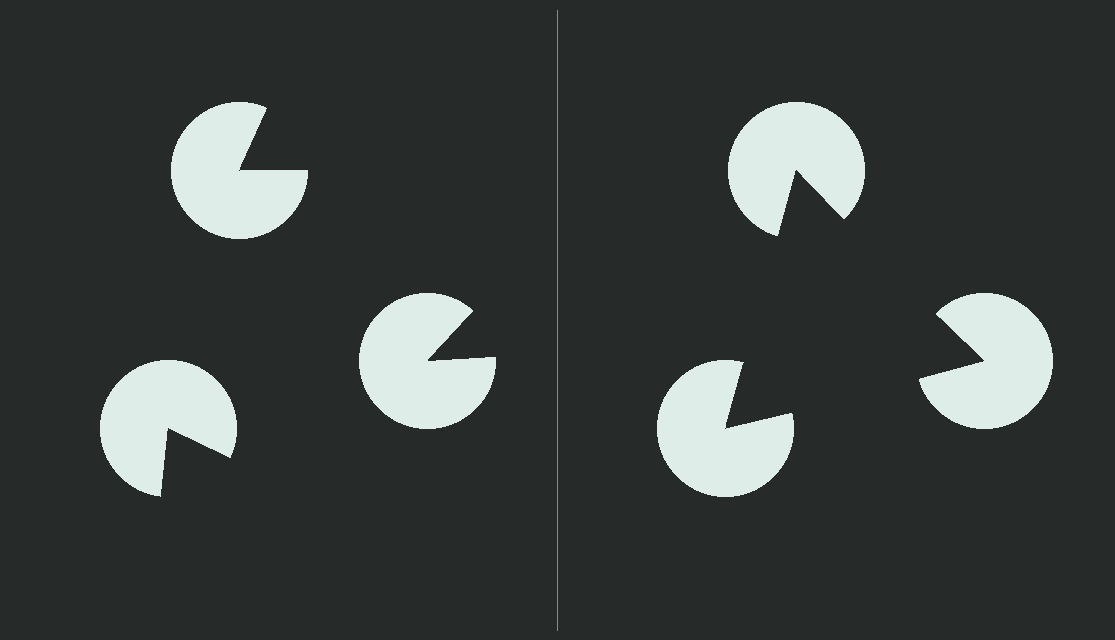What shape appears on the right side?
An illusory triangle.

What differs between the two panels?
The pac-man discs are positioned identically on both sides; only the wedge orientations differ. On the right they align to a triangle; on the left they are misaligned.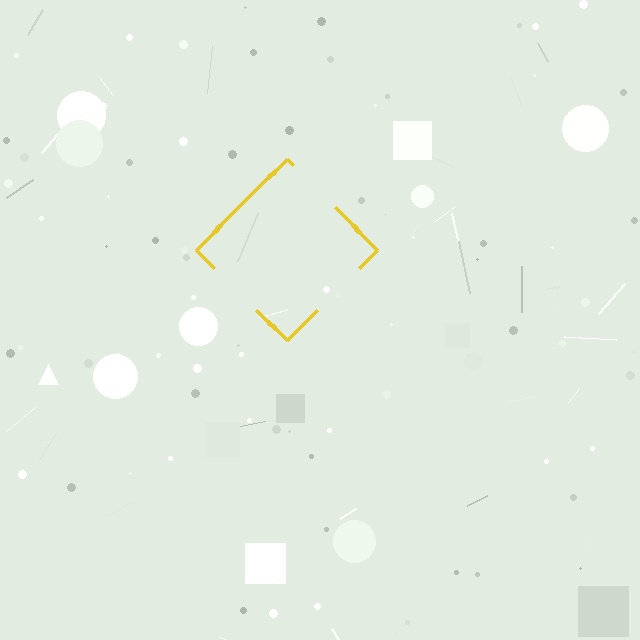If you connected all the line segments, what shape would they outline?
They would outline a diamond.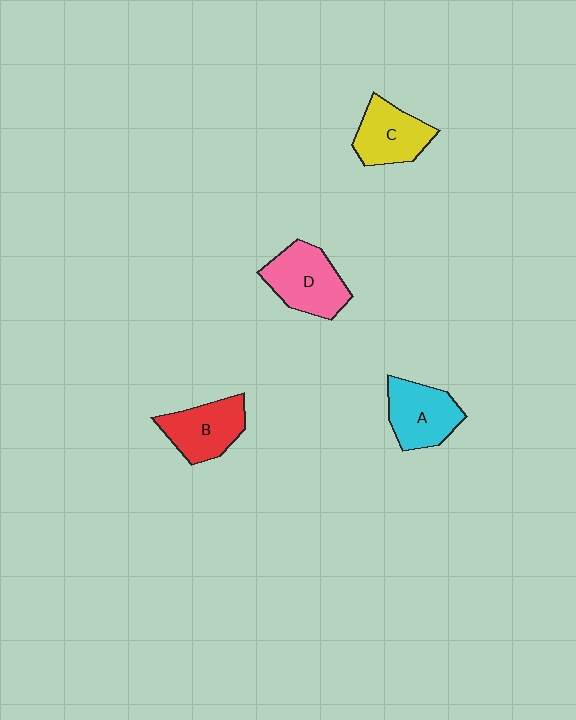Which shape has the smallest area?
Shape C (yellow).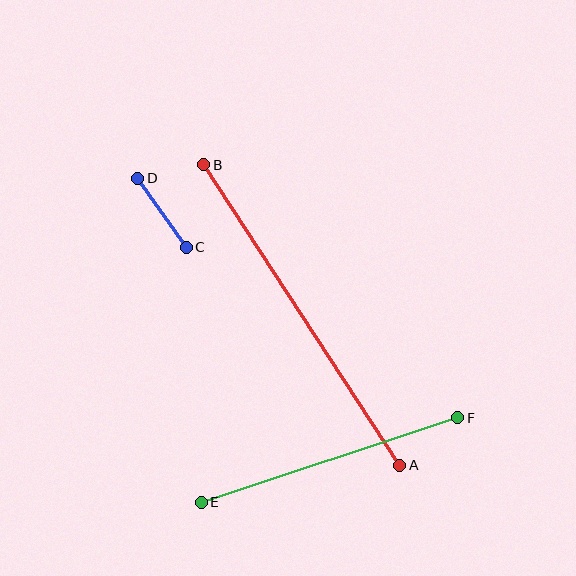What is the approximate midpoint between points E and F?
The midpoint is at approximately (330, 460) pixels.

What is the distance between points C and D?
The distance is approximately 84 pixels.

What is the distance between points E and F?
The distance is approximately 270 pixels.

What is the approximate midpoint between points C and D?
The midpoint is at approximately (162, 213) pixels.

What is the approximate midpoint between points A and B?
The midpoint is at approximately (302, 315) pixels.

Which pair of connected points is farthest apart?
Points A and B are farthest apart.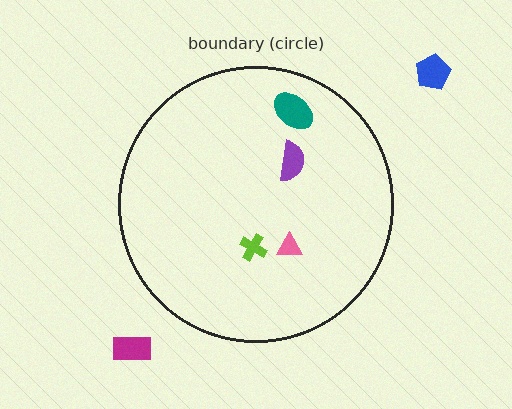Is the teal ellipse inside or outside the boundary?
Inside.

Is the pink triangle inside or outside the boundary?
Inside.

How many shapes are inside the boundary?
4 inside, 2 outside.